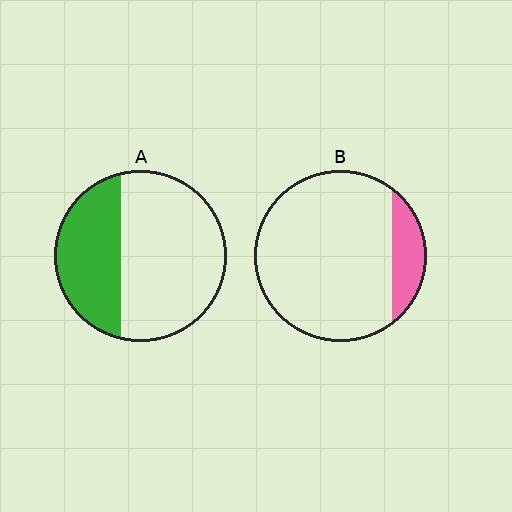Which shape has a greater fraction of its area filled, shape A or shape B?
Shape A.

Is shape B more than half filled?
No.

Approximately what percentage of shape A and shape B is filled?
A is approximately 35% and B is approximately 15%.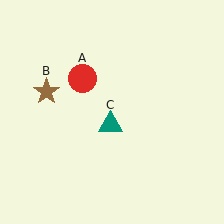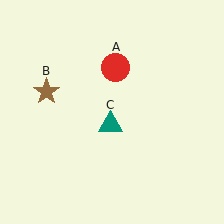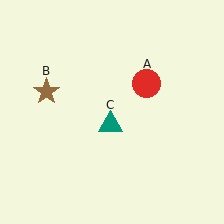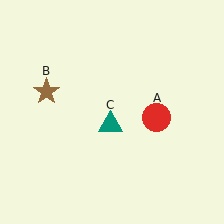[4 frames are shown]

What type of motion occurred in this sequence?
The red circle (object A) rotated clockwise around the center of the scene.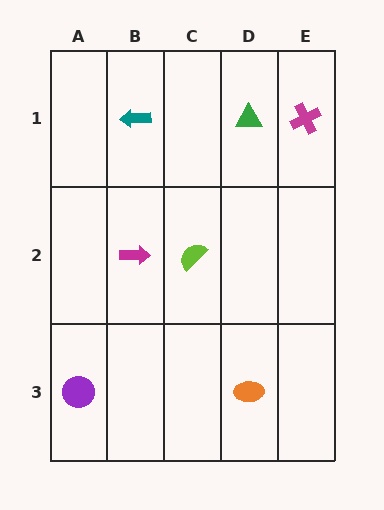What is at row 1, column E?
A magenta cross.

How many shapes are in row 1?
3 shapes.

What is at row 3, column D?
An orange ellipse.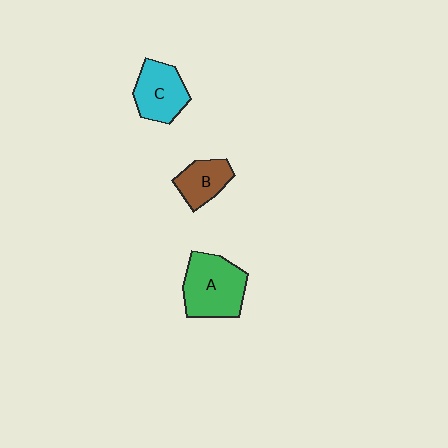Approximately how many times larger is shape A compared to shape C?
Approximately 1.3 times.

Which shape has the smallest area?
Shape B (brown).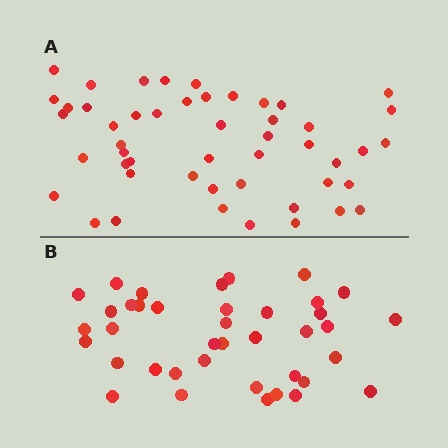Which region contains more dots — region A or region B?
Region A (the top region) has more dots.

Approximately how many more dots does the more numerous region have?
Region A has roughly 10 or so more dots than region B.